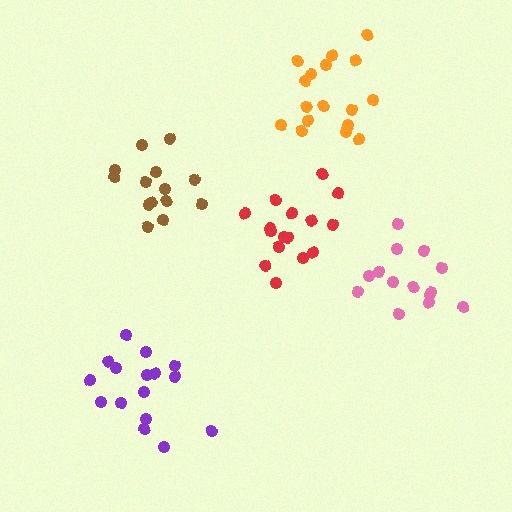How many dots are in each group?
Group 1: 14 dots, Group 2: 17 dots, Group 3: 14 dots, Group 4: 16 dots, Group 5: 16 dots (77 total).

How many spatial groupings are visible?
There are 5 spatial groupings.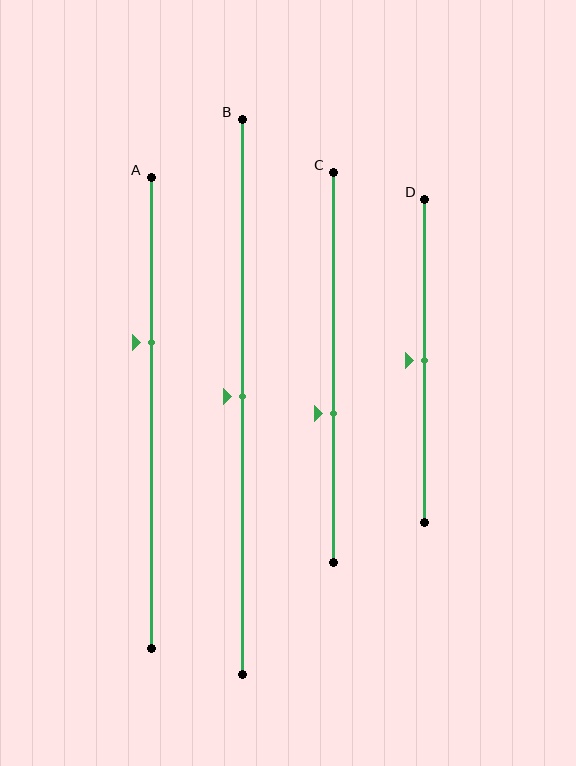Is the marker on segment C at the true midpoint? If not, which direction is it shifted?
No, the marker on segment C is shifted downward by about 12% of the segment length.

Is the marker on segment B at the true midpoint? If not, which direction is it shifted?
Yes, the marker on segment B is at the true midpoint.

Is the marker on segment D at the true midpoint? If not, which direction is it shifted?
Yes, the marker on segment D is at the true midpoint.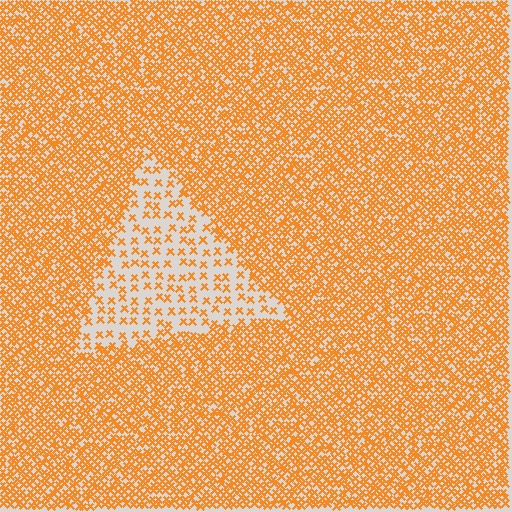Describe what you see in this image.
The image contains small orange elements arranged at two different densities. A triangle-shaped region is visible where the elements are less densely packed than the surrounding area.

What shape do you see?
I see a triangle.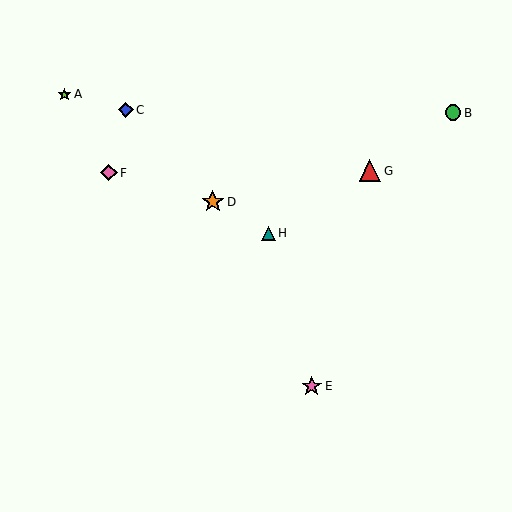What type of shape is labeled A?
Shape A is a lime star.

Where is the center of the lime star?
The center of the lime star is at (64, 94).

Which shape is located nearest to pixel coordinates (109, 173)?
The pink diamond (labeled F) at (109, 173) is nearest to that location.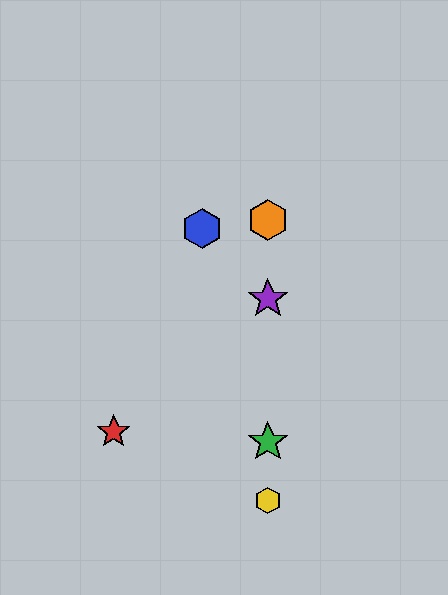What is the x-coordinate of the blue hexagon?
The blue hexagon is at x≈202.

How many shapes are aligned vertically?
4 shapes (the green star, the yellow hexagon, the purple star, the orange hexagon) are aligned vertically.